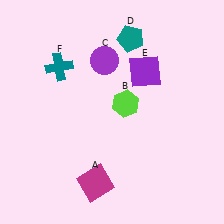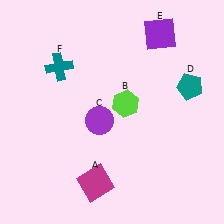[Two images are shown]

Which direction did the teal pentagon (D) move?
The teal pentagon (D) moved right.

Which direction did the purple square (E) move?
The purple square (E) moved up.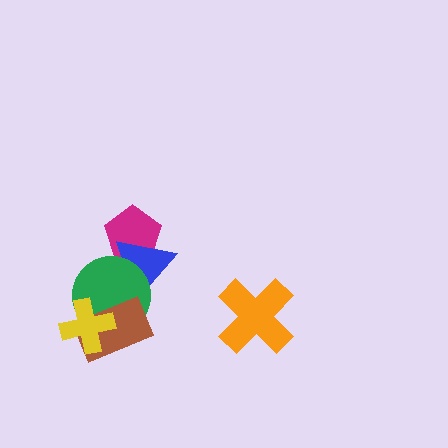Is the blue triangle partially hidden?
Yes, it is partially covered by another shape.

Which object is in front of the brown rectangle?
The yellow cross is in front of the brown rectangle.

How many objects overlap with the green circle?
3 objects overlap with the green circle.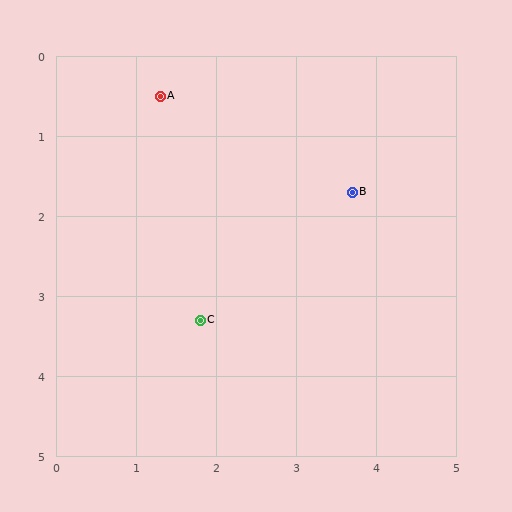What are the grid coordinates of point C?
Point C is at approximately (1.8, 3.3).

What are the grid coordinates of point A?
Point A is at approximately (1.3, 0.5).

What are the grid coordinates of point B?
Point B is at approximately (3.7, 1.7).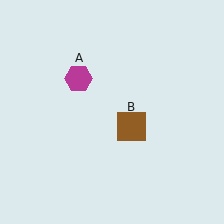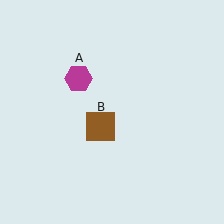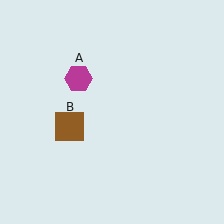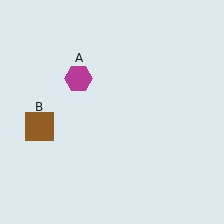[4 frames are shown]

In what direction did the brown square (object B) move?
The brown square (object B) moved left.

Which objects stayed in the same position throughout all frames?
Magenta hexagon (object A) remained stationary.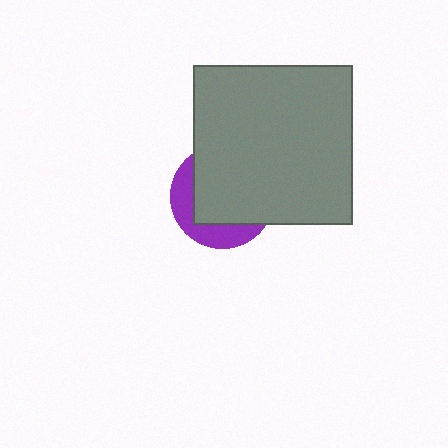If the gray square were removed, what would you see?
You would see the complete purple circle.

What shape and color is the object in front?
The object in front is a gray square.